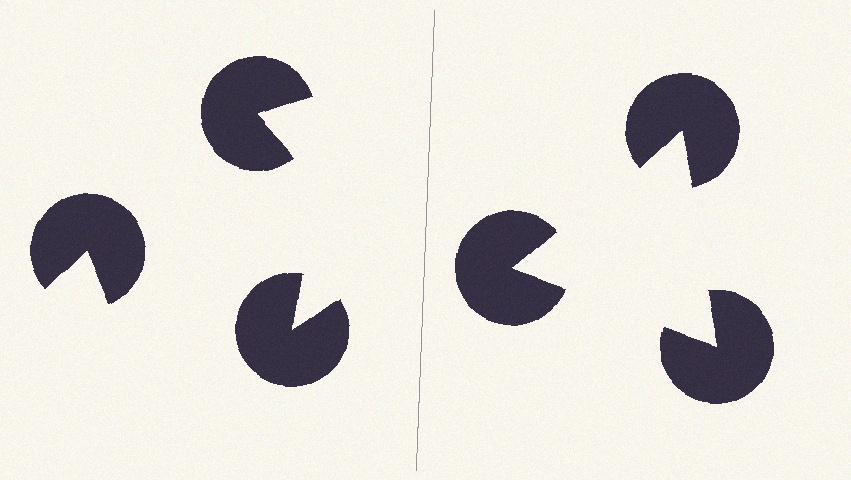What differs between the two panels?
The pac-man discs are positioned identically on both sides; only the wedge orientations differ. On the right they align to a triangle; on the left they are misaligned.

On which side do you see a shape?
An illusory triangle appears on the right side. On the left side the wedge cuts are rotated, so no coherent shape forms.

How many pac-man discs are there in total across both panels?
6 — 3 on each side.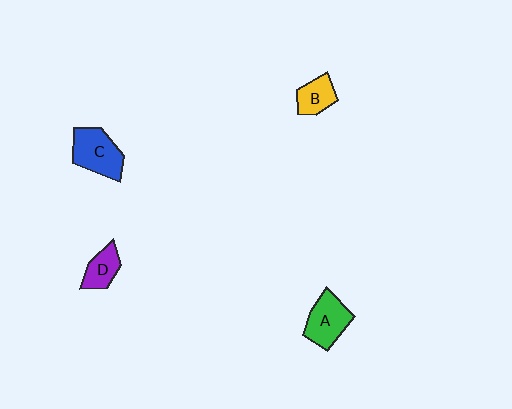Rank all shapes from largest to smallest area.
From largest to smallest: C (blue), A (green), B (yellow), D (purple).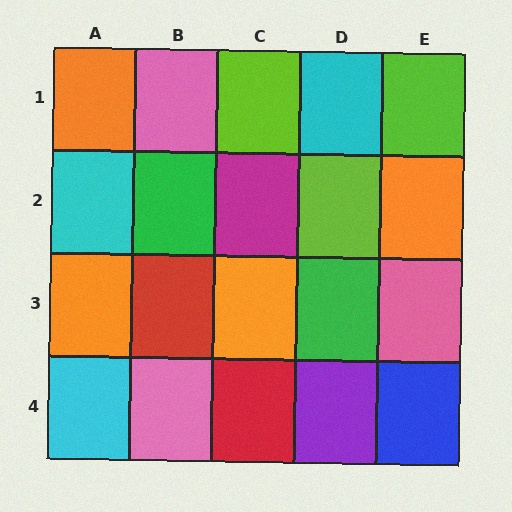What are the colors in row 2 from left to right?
Cyan, green, magenta, lime, orange.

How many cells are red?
2 cells are red.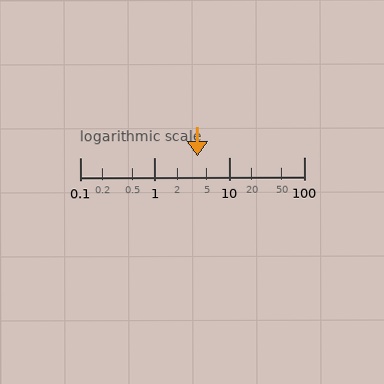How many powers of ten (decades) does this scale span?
The scale spans 3 decades, from 0.1 to 100.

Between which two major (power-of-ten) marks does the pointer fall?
The pointer is between 1 and 10.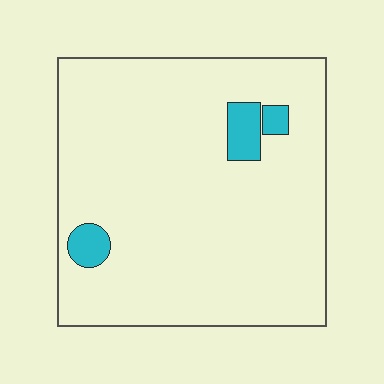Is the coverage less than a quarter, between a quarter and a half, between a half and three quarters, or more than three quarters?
Less than a quarter.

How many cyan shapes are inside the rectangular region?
3.